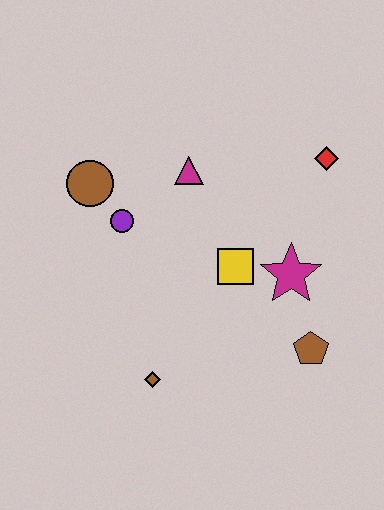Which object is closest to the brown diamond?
The yellow square is closest to the brown diamond.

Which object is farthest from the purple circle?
The brown pentagon is farthest from the purple circle.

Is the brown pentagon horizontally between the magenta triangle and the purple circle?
No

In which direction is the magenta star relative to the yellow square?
The magenta star is to the right of the yellow square.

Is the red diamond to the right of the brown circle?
Yes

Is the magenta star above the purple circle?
No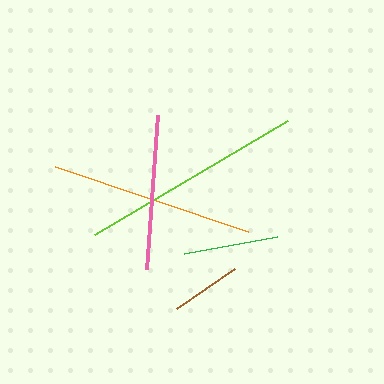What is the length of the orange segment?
The orange segment is approximately 204 pixels long.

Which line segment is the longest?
The lime line is the longest at approximately 224 pixels.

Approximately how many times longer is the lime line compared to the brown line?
The lime line is approximately 3.1 times the length of the brown line.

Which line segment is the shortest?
The brown line is the shortest at approximately 71 pixels.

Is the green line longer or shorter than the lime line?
The lime line is longer than the green line.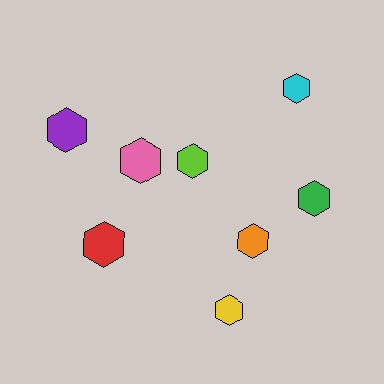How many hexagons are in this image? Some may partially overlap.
There are 8 hexagons.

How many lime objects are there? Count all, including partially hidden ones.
There is 1 lime object.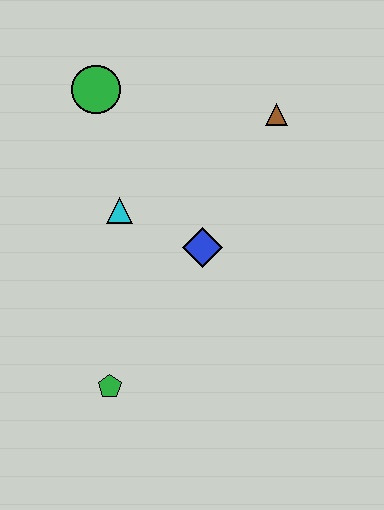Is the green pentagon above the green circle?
No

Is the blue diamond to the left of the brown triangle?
Yes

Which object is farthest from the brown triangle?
The green pentagon is farthest from the brown triangle.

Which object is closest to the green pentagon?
The blue diamond is closest to the green pentagon.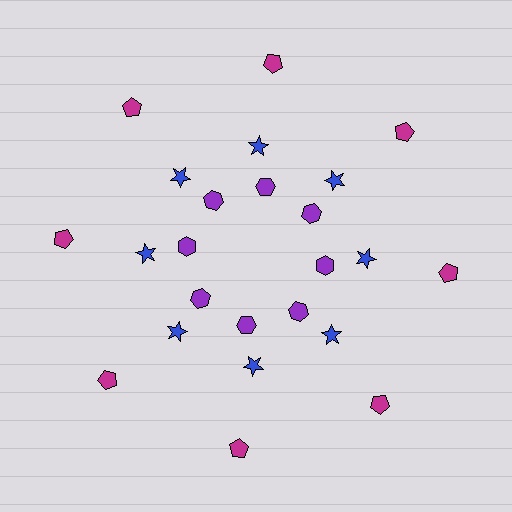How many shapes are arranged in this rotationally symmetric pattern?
There are 24 shapes, arranged in 8 groups of 3.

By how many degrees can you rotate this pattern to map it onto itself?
The pattern maps onto itself every 45 degrees of rotation.